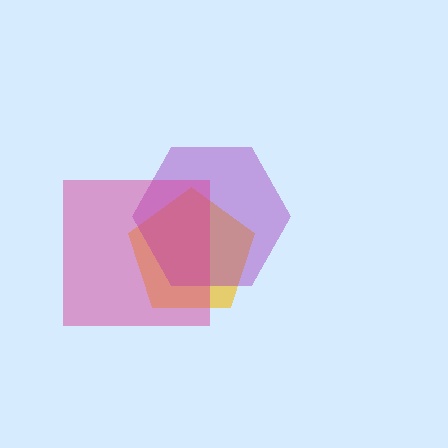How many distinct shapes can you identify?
There are 3 distinct shapes: a yellow pentagon, a purple hexagon, a magenta square.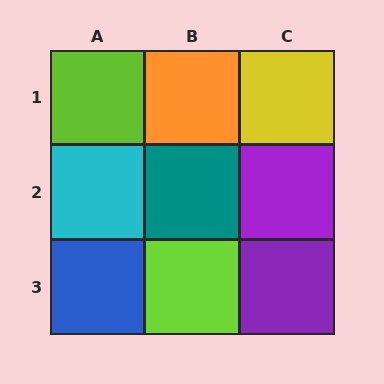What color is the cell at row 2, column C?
Purple.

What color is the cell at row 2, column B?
Teal.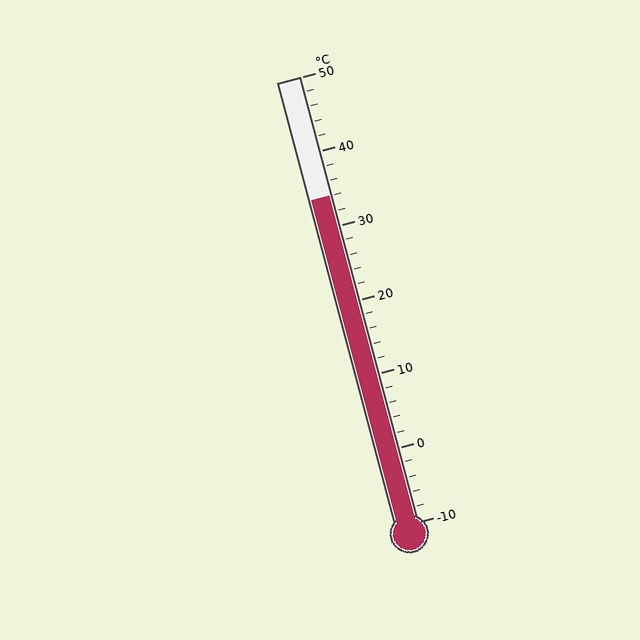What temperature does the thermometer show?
The thermometer shows approximately 34°C.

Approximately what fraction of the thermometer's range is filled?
The thermometer is filled to approximately 75% of its range.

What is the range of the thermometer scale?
The thermometer scale ranges from -10°C to 50°C.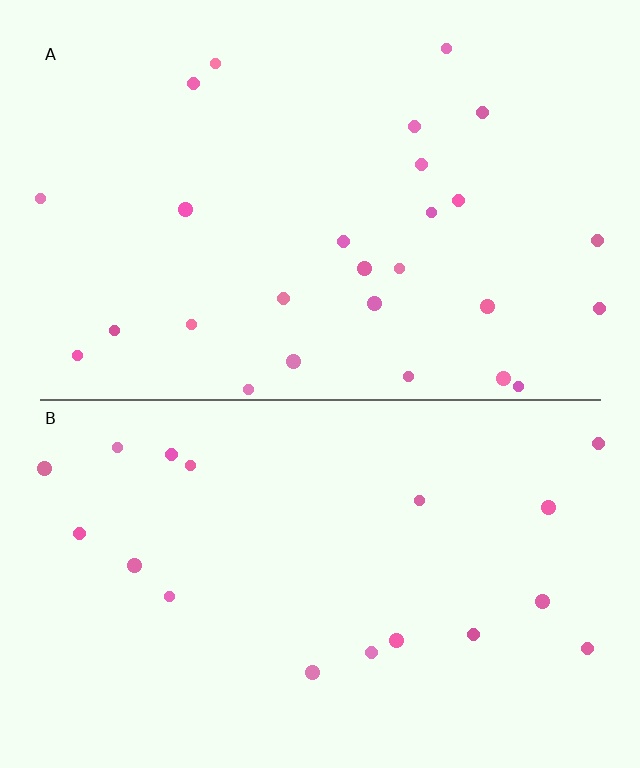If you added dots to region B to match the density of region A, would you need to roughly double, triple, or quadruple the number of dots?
Approximately double.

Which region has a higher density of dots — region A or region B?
A (the top).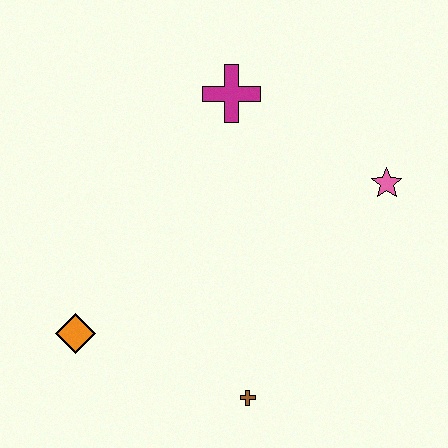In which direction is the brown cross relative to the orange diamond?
The brown cross is to the right of the orange diamond.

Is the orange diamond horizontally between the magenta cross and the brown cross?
No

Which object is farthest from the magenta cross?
The brown cross is farthest from the magenta cross.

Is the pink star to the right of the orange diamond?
Yes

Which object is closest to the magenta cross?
The pink star is closest to the magenta cross.